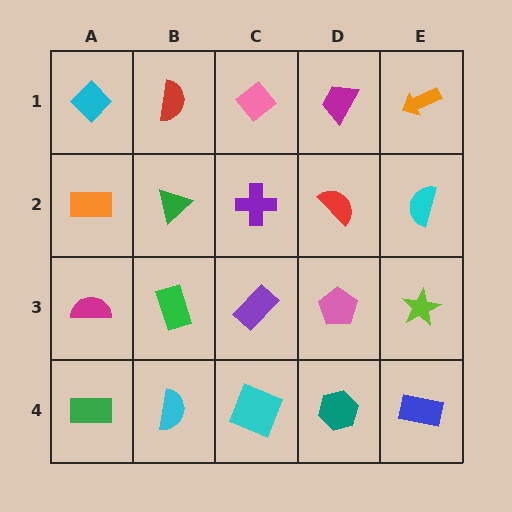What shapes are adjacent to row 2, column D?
A magenta trapezoid (row 1, column D), a pink pentagon (row 3, column D), a purple cross (row 2, column C), a cyan semicircle (row 2, column E).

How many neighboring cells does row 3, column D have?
4.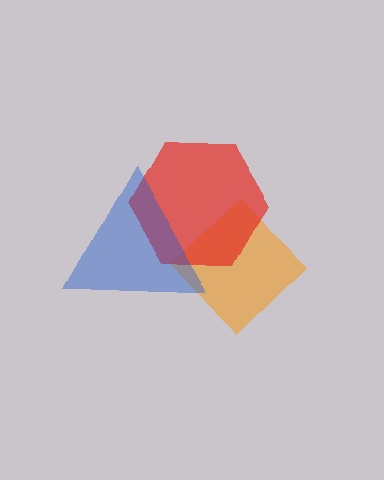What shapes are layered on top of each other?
The layered shapes are: an orange diamond, a red hexagon, a blue triangle.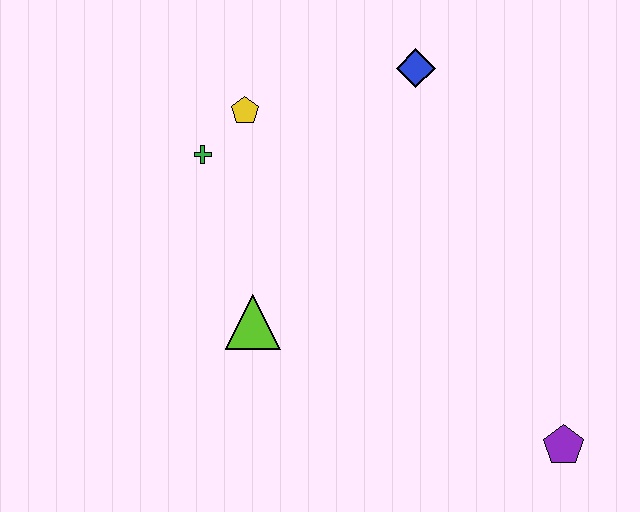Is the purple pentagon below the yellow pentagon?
Yes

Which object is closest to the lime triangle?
The green cross is closest to the lime triangle.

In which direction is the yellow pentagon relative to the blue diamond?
The yellow pentagon is to the left of the blue diamond.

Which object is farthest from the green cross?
The purple pentagon is farthest from the green cross.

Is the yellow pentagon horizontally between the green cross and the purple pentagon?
Yes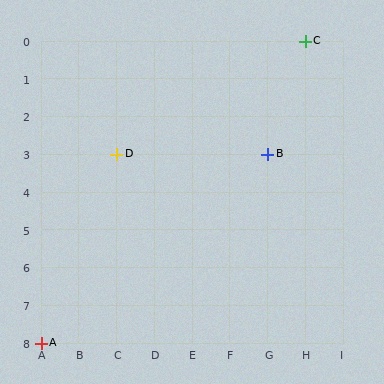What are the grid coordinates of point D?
Point D is at grid coordinates (C, 3).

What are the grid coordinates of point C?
Point C is at grid coordinates (H, 0).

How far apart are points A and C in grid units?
Points A and C are 7 columns and 8 rows apart (about 10.6 grid units diagonally).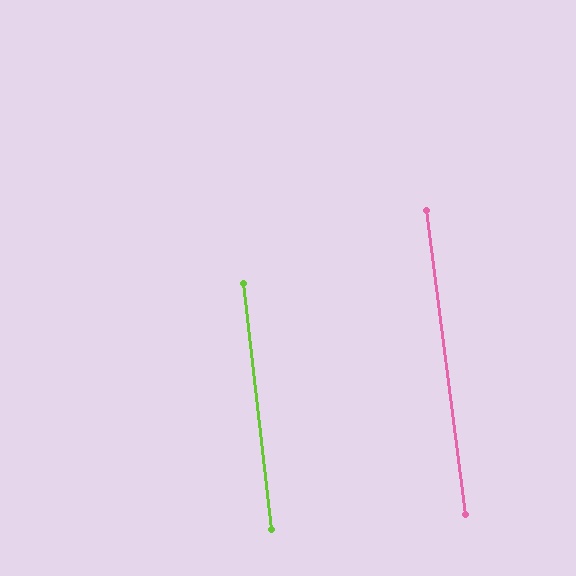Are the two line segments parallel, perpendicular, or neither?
Parallel — their directions differ by only 1.0°.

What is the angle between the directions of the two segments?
Approximately 1 degree.